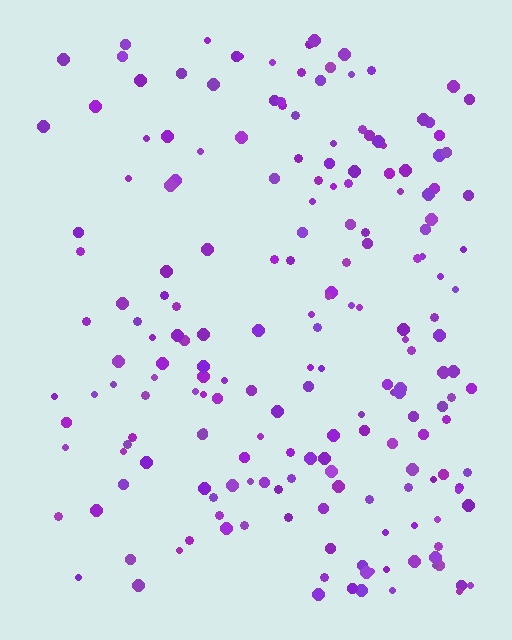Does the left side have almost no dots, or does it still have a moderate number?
Still a moderate number, just noticeably fewer than the right.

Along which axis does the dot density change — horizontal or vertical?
Horizontal.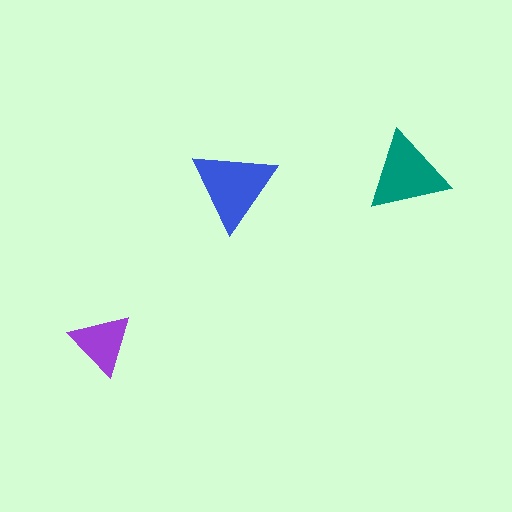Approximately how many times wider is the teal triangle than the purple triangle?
About 1.5 times wider.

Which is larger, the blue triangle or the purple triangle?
The blue one.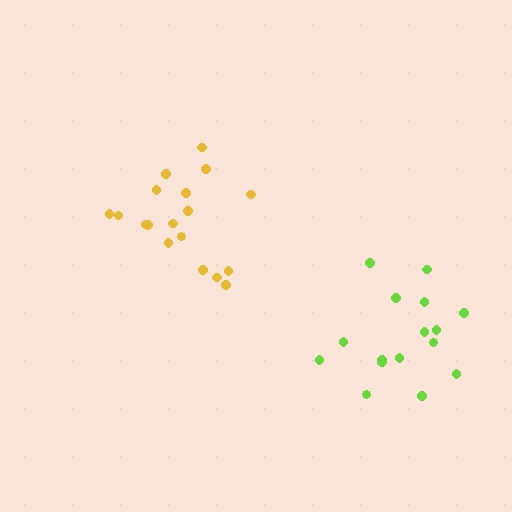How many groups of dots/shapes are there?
There are 2 groups.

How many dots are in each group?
Group 1: 18 dots, Group 2: 16 dots (34 total).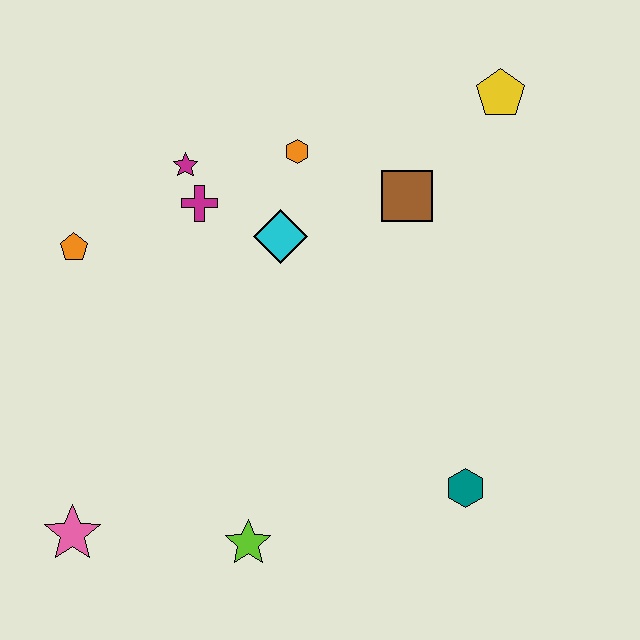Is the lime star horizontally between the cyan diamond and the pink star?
Yes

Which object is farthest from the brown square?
The pink star is farthest from the brown square.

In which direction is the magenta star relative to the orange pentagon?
The magenta star is to the right of the orange pentagon.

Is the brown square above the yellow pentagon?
No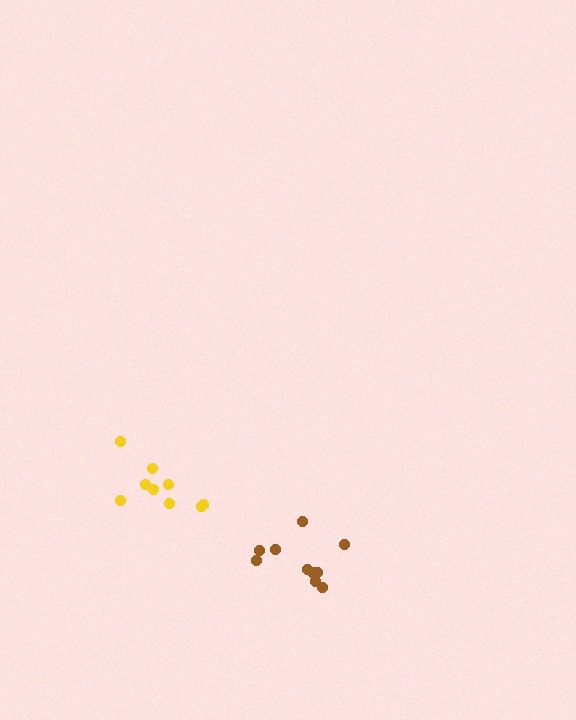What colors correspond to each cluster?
The clusters are colored: yellow, brown.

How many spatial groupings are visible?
There are 2 spatial groupings.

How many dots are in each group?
Group 1: 9 dots, Group 2: 10 dots (19 total).